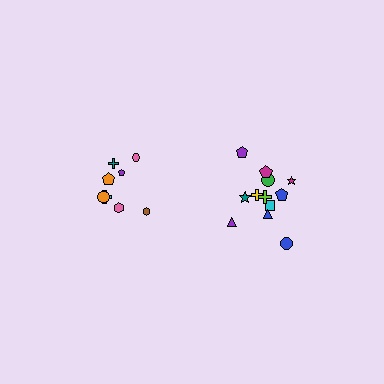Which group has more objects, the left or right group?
The right group.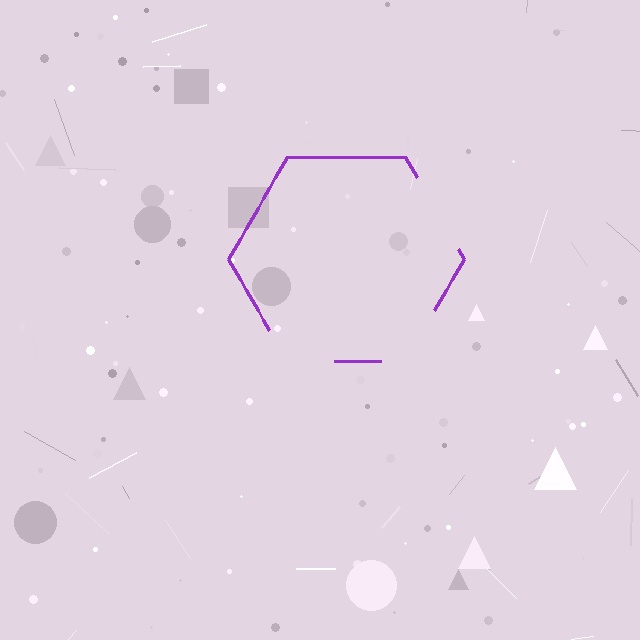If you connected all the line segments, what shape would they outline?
They would outline a hexagon.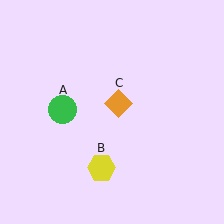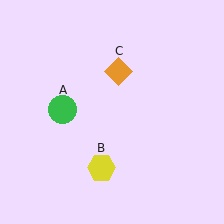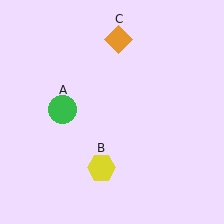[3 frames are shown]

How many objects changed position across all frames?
1 object changed position: orange diamond (object C).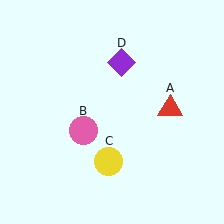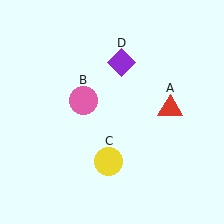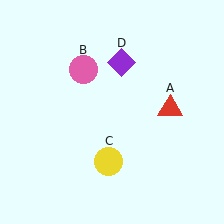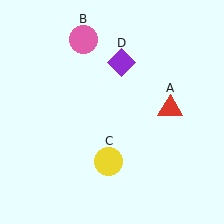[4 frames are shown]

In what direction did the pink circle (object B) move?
The pink circle (object B) moved up.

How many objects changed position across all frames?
1 object changed position: pink circle (object B).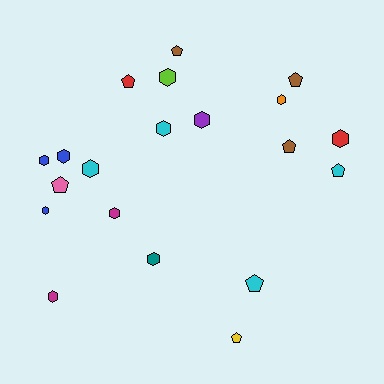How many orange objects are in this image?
There is 1 orange object.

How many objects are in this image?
There are 20 objects.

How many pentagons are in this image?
There are 8 pentagons.